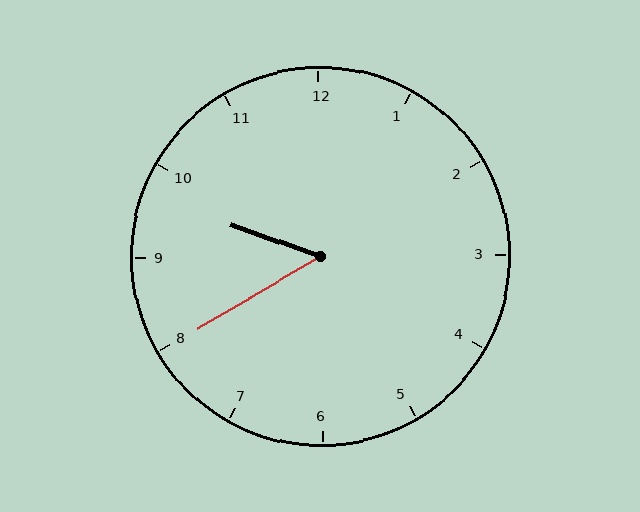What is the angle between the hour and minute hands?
Approximately 50 degrees.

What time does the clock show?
9:40.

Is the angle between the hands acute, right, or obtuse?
It is acute.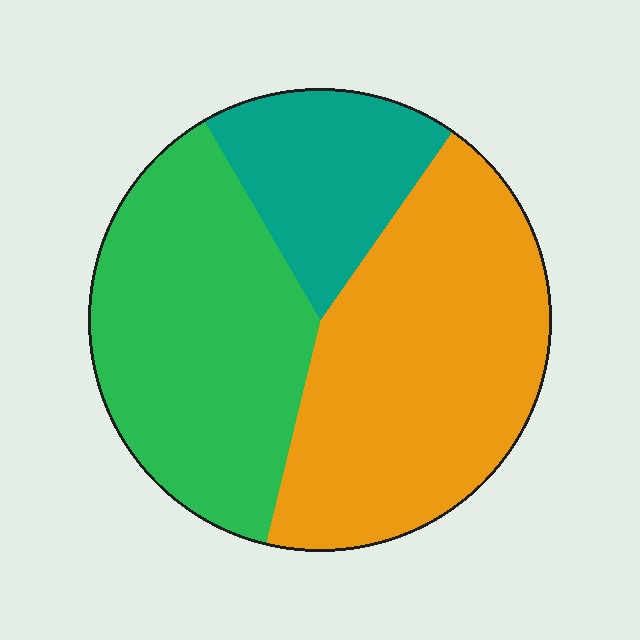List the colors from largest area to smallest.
From largest to smallest: orange, green, teal.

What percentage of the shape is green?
Green takes up about three eighths (3/8) of the shape.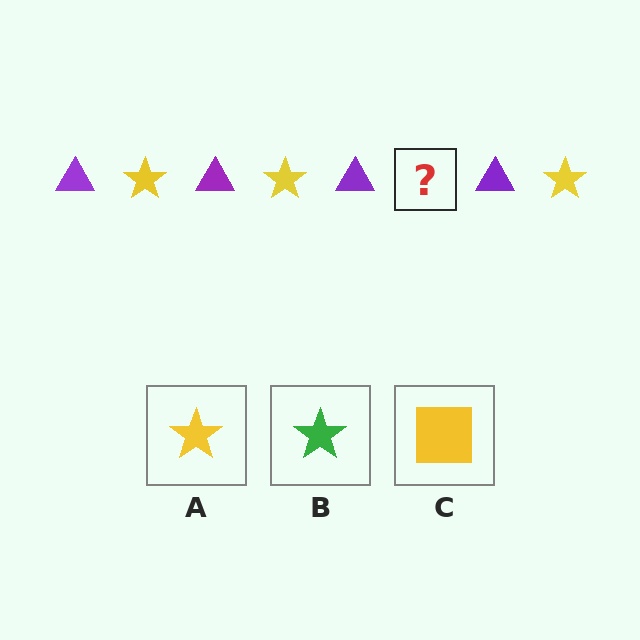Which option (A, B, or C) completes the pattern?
A.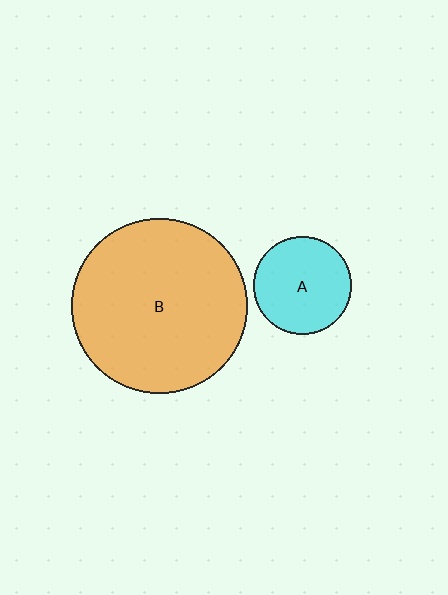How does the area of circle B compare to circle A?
Approximately 3.2 times.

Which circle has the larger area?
Circle B (orange).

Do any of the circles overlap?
No, none of the circles overlap.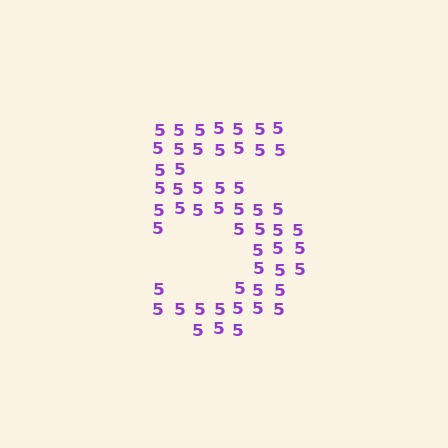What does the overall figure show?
The overall figure shows the digit 5.